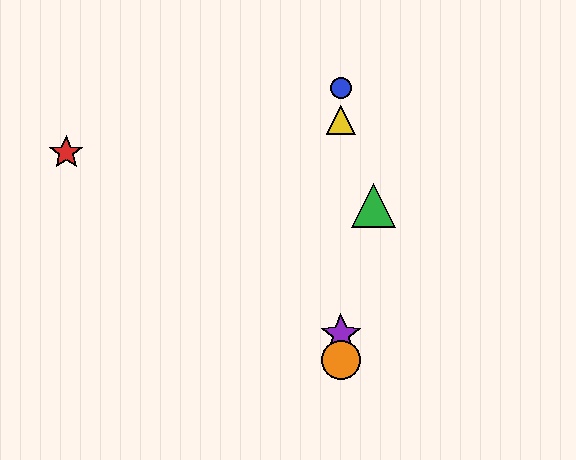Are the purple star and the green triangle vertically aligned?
No, the purple star is at x≈341 and the green triangle is at x≈373.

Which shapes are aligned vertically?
The blue circle, the yellow triangle, the purple star, the orange circle are aligned vertically.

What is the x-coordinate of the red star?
The red star is at x≈66.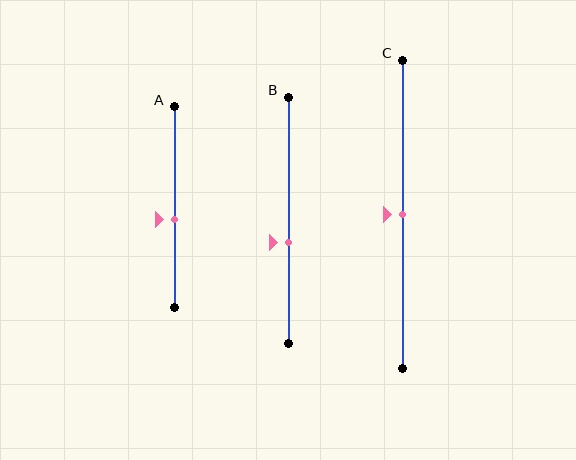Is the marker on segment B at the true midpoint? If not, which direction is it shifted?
No, the marker on segment B is shifted downward by about 9% of the segment length.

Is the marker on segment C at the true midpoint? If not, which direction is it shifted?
Yes, the marker on segment C is at the true midpoint.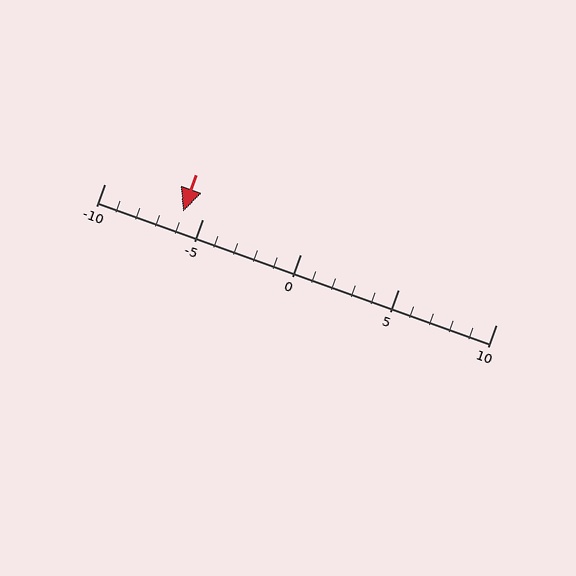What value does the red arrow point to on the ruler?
The red arrow points to approximately -6.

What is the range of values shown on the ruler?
The ruler shows values from -10 to 10.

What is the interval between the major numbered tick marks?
The major tick marks are spaced 5 units apart.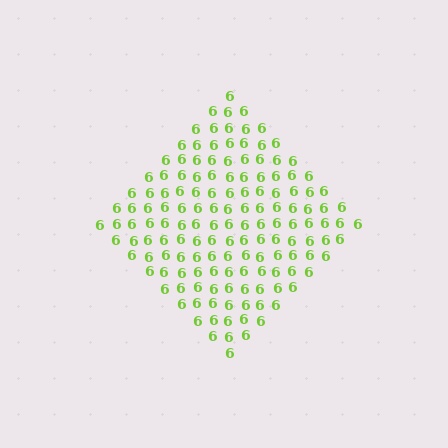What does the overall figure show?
The overall figure shows a diamond.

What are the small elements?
The small elements are digit 6's.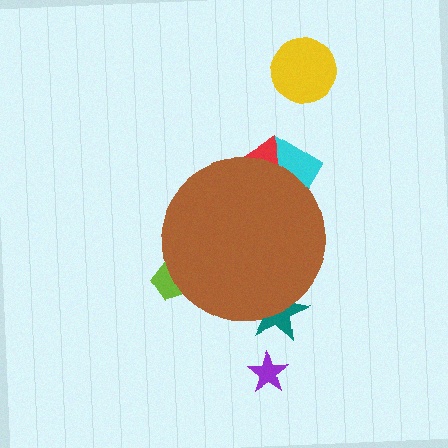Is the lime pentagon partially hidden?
Yes, the lime pentagon is partially hidden behind the brown circle.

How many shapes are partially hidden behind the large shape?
4 shapes are partially hidden.